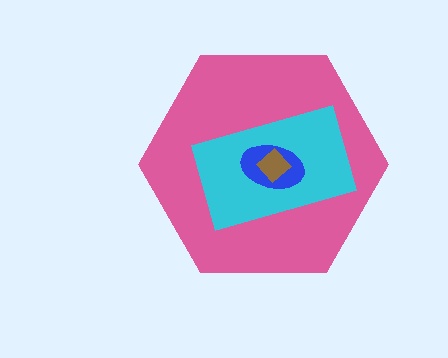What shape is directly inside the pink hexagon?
The cyan rectangle.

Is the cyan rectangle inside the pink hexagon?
Yes.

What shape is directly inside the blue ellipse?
The brown diamond.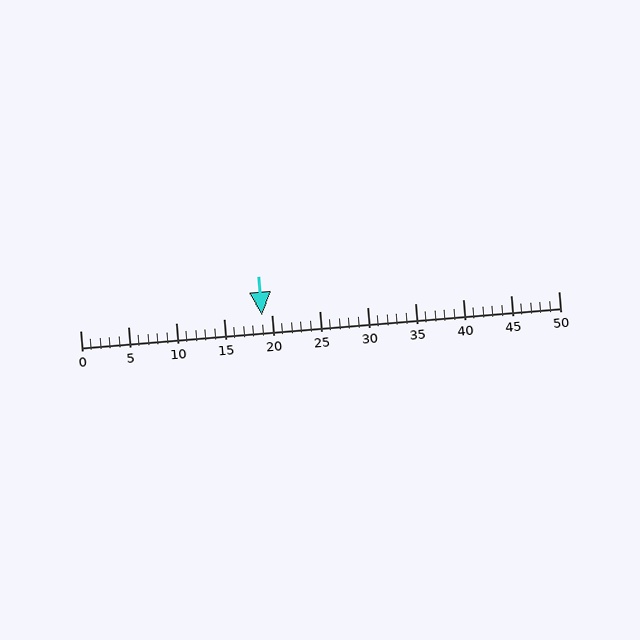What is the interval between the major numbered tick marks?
The major tick marks are spaced 5 units apart.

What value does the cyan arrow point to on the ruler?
The cyan arrow points to approximately 19.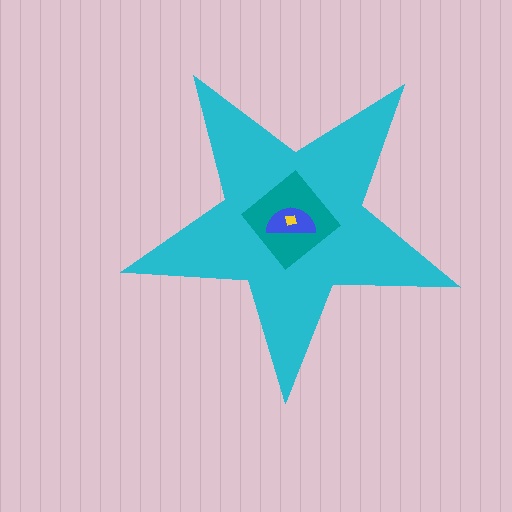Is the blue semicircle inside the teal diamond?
Yes.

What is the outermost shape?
The cyan star.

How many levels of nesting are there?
4.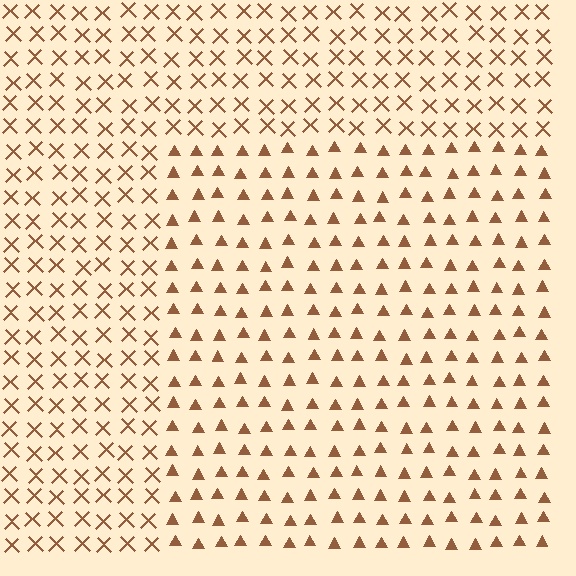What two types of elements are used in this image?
The image uses triangles inside the rectangle region and X marks outside it.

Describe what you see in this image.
The image is filled with small brown elements arranged in a uniform grid. A rectangle-shaped region contains triangles, while the surrounding area contains X marks. The boundary is defined purely by the change in element shape.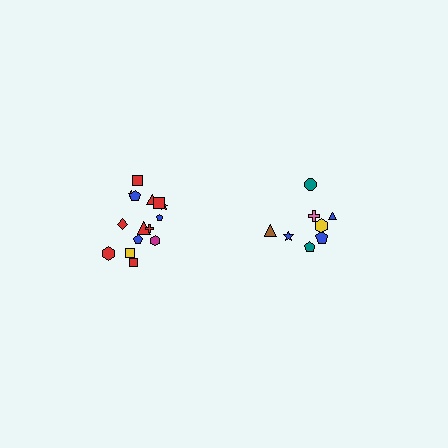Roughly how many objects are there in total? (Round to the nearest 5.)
Roughly 25 objects in total.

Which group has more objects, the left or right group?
The left group.